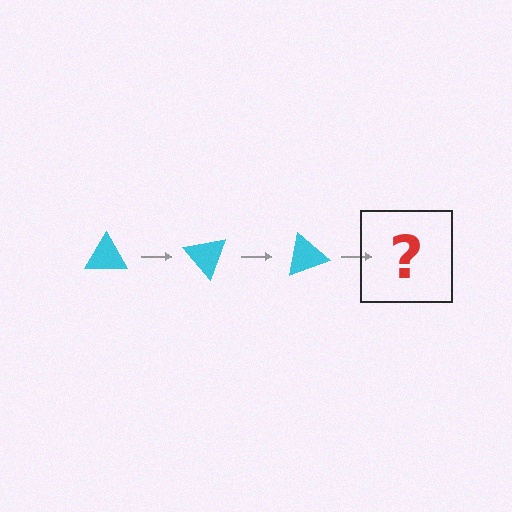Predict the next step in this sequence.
The next step is a cyan triangle rotated 150 degrees.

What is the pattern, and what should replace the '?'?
The pattern is that the triangle rotates 50 degrees each step. The '?' should be a cyan triangle rotated 150 degrees.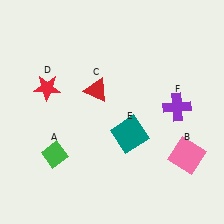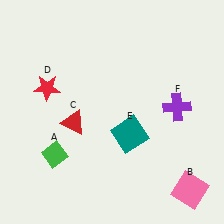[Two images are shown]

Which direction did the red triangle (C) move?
The red triangle (C) moved down.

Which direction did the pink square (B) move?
The pink square (B) moved down.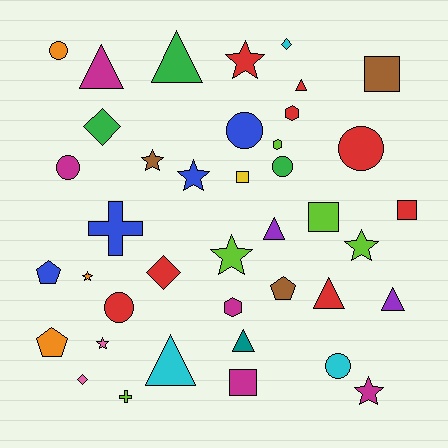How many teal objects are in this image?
There is 1 teal object.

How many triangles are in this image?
There are 8 triangles.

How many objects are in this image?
There are 40 objects.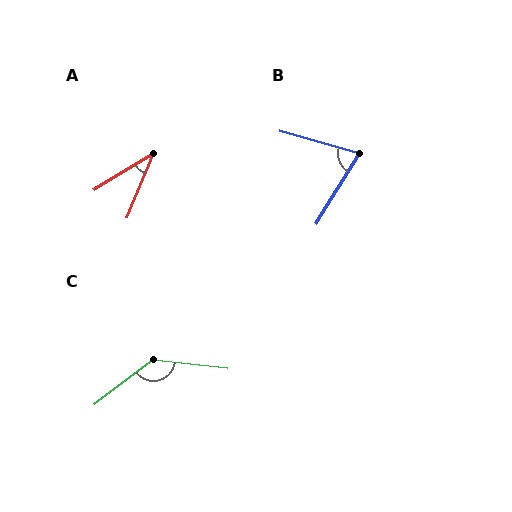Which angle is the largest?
C, at approximately 136 degrees.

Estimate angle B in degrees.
Approximately 74 degrees.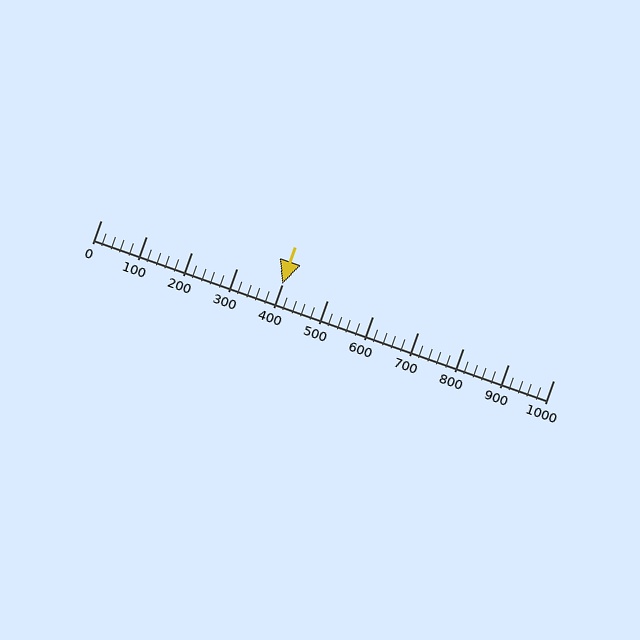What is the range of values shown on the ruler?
The ruler shows values from 0 to 1000.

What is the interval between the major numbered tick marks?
The major tick marks are spaced 100 units apart.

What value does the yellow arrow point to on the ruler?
The yellow arrow points to approximately 400.